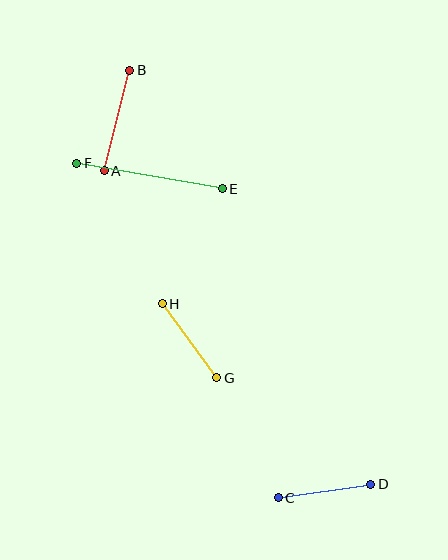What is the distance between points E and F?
The distance is approximately 148 pixels.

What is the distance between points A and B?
The distance is approximately 104 pixels.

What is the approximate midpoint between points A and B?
The midpoint is at approximately (117, 120) pixels.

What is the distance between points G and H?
The distance is approximately 92 pixels.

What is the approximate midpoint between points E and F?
The midpoint is at approximately (149, 176) pixels.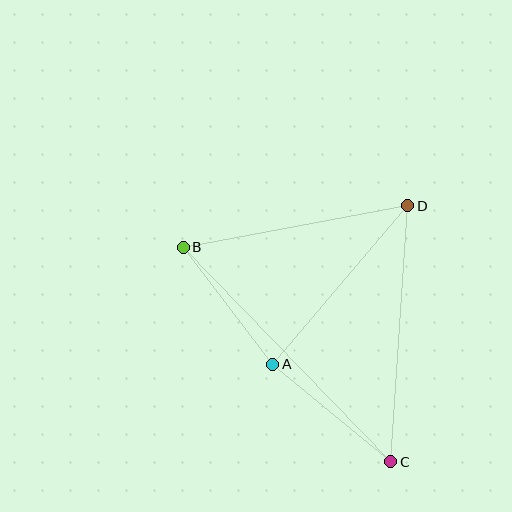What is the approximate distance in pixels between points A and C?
The distance between A and C is approximately 153 pixels.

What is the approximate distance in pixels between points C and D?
The distance between C and D is approximately 257 pixels.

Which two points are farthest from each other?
Points B and C are farthest from each other.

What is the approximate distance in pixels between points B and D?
The distance between B and D is approximately 228 pixels.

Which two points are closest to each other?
Points A and B are closest to each other.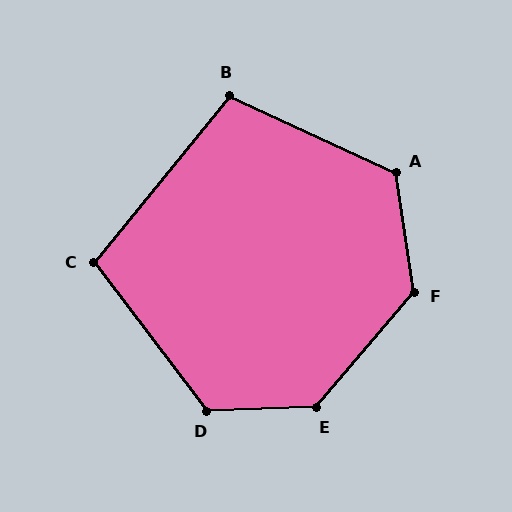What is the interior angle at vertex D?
Approximately 125 degrees (obtuse).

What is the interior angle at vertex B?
Approximately 104 degrees (obtuse).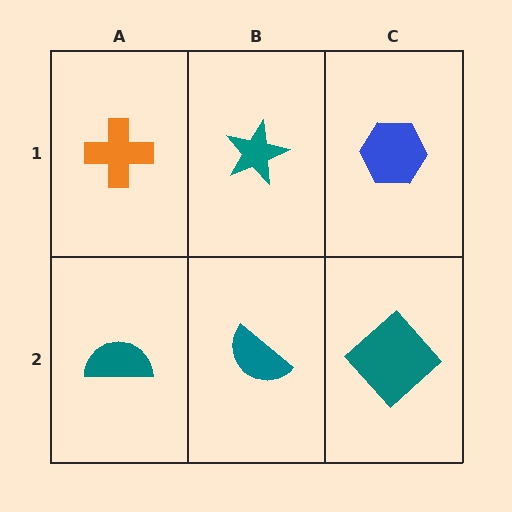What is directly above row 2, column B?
A teal star.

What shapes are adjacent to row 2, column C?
A blue hexagon (row 1, column C), a teal semicircle (row 2, column B).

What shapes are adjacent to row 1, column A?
A teal semicircle (row 2, column A), a teal star (row 1, column B).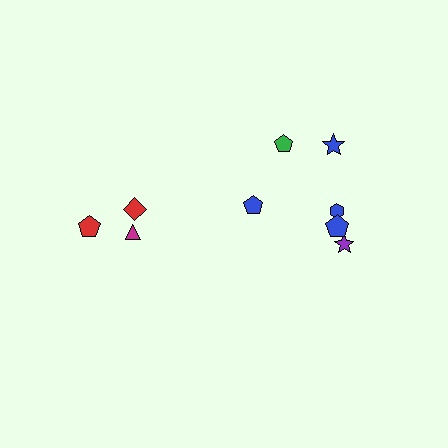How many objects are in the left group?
There are 3 objects.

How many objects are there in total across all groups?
There are 10 objects.